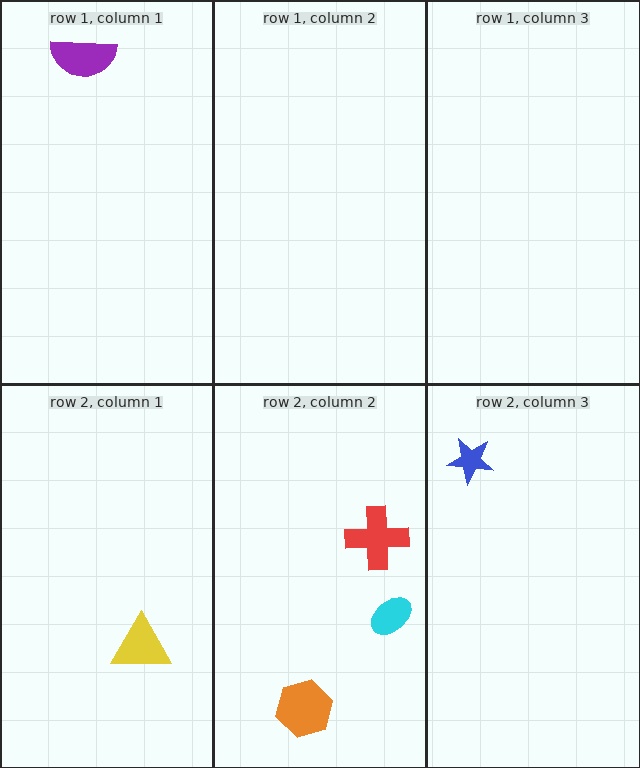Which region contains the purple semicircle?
The row 1, column 1 region.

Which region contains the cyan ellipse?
The row 2, column 2 region.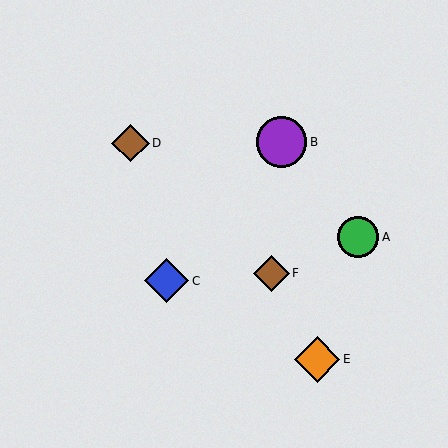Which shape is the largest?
The purple circle (labeled B) is the largest.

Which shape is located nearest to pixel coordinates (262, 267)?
The brown diamond (labeled F) at (271, 273) is nearest to that location.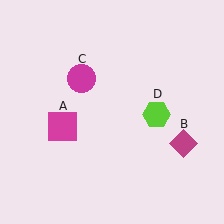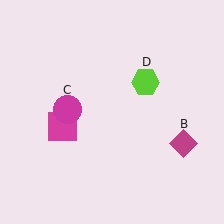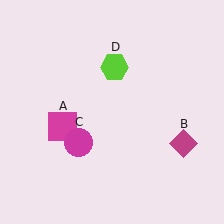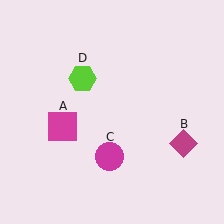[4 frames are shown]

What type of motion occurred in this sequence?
The magenta circle (object C), lime hexagon (object D) rotated counterclockwise around the center of the scene.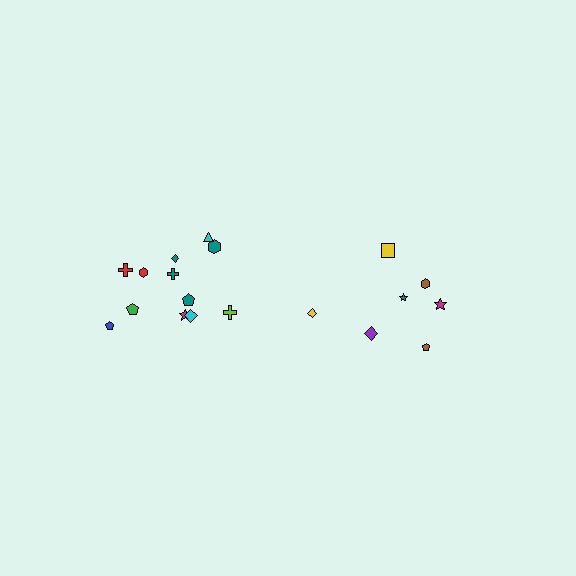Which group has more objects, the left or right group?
The left group.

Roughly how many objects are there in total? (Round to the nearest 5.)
Roughly 20 objects in total.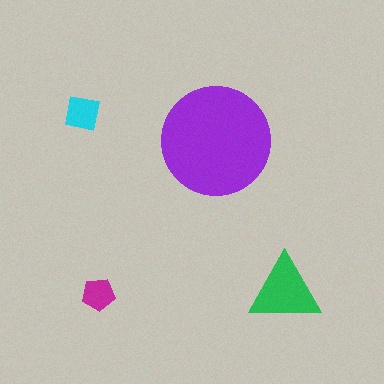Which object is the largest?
The purple circle.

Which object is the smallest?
The magenta pentagon.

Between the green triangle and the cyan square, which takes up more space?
The green triangle.